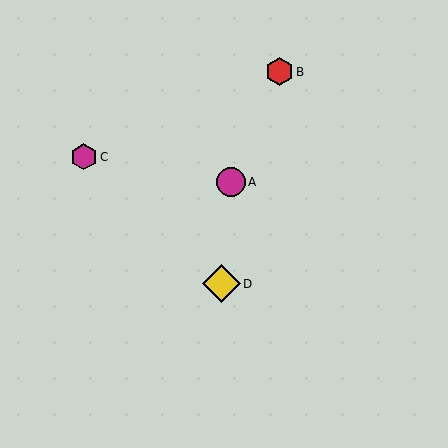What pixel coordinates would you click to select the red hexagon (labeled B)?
Click at (279, 72) to select the red hexagon B.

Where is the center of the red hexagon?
The center of the red hexagon is at (279, 72).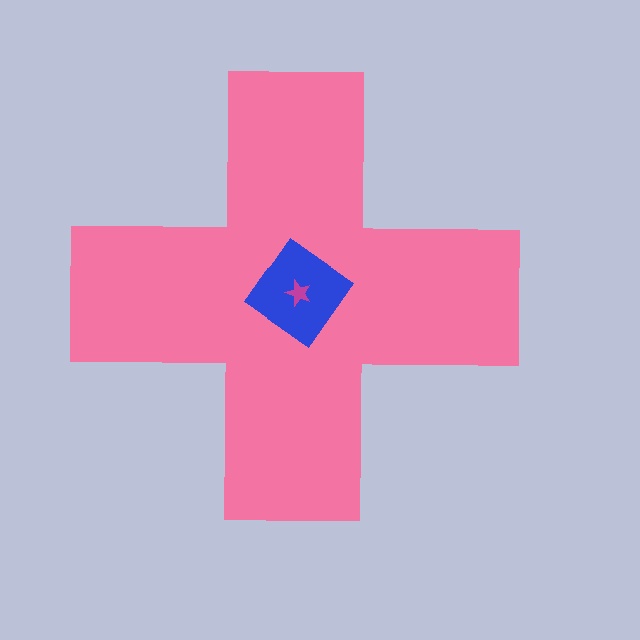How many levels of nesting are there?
3.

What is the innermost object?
The magenta star.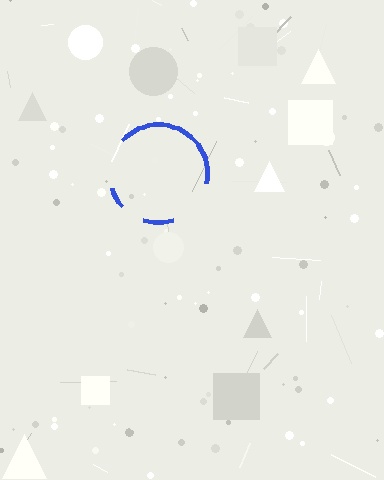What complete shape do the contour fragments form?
The contour fragments form a circle.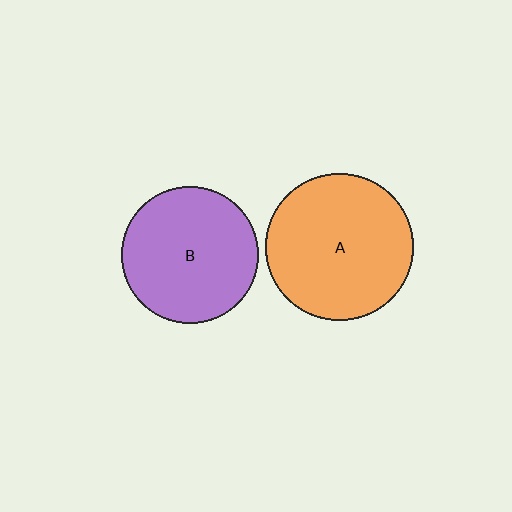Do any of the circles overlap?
No, none of the circles overlap.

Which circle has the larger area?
Circle A (orange).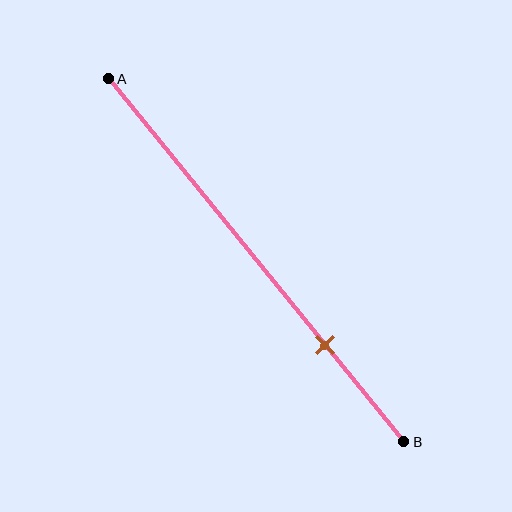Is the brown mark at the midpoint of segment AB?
No, the mark is at about 75% from A, not at the 50% midpoint.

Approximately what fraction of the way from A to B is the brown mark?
The brown mark is approximately 75% of the way from A to B.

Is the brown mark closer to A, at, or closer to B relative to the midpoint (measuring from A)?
The brown mark is closer to point B than the midpoint of segment AB.